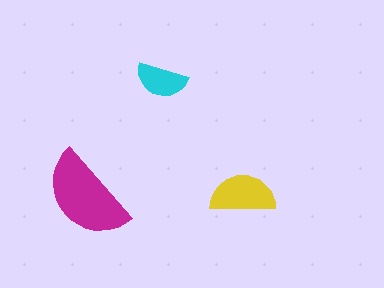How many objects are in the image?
There are 3 objects in the image.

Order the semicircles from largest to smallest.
the magenta one, the yellow one, the cyan one.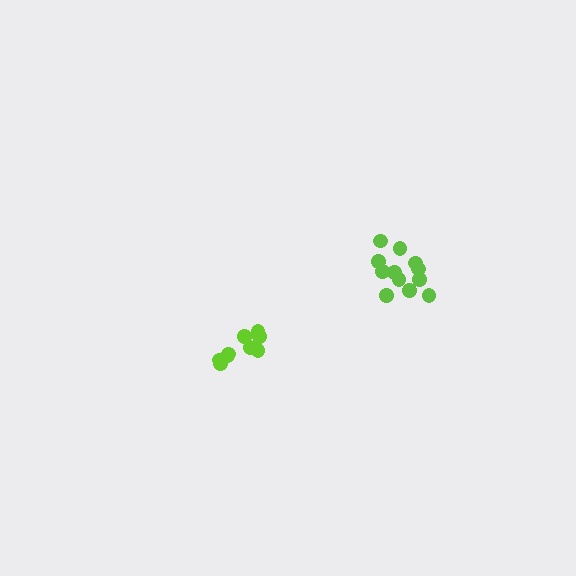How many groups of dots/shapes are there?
There are 2 groups.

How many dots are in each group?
Group 1: 12 dots, Group 2: 9 dots (21 total).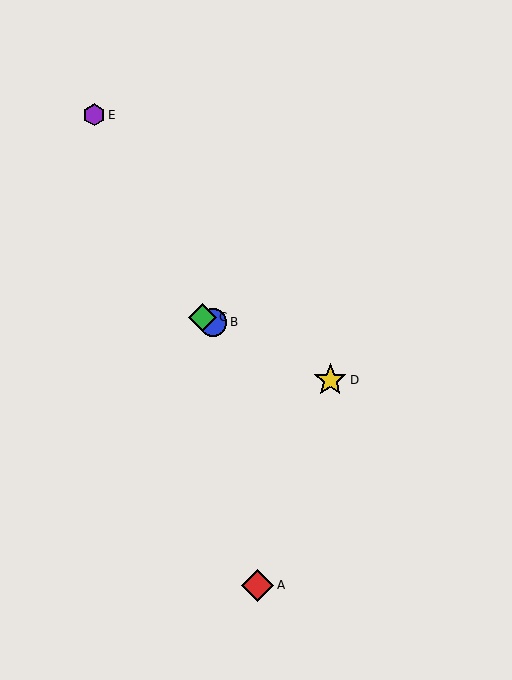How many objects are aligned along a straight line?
3 objects (B, C, D) are aligned along a straight line.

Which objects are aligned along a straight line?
Objects B, C, D are aligned along a straight line.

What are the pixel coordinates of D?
Object D is at (330, 380).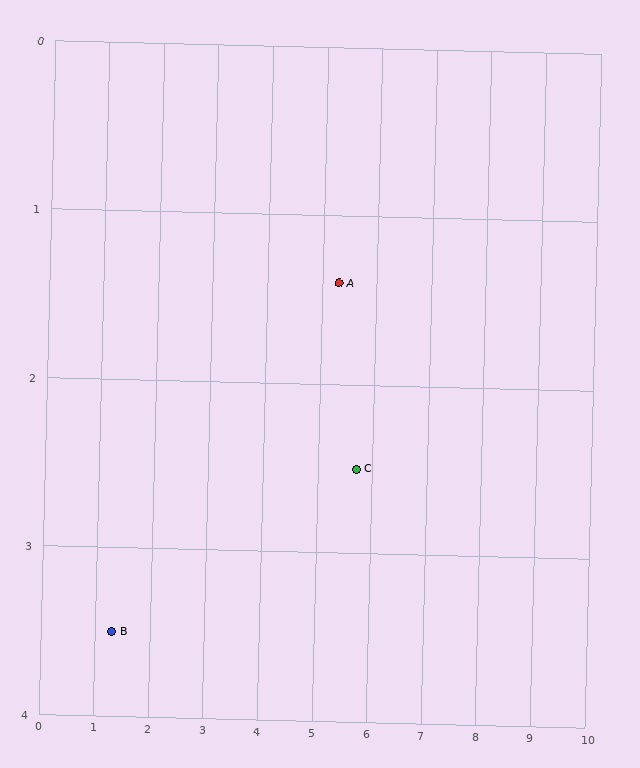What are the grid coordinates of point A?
Point A is at approximately (5.3, 1.4).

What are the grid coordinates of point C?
Point C is at approximately (5.7, 2.5).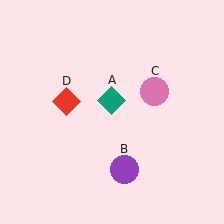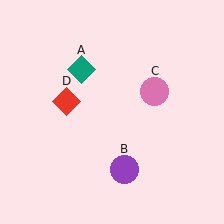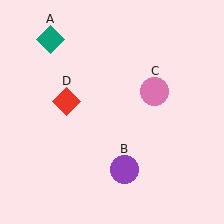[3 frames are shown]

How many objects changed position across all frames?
1 object changed position: teal diamond (object A).